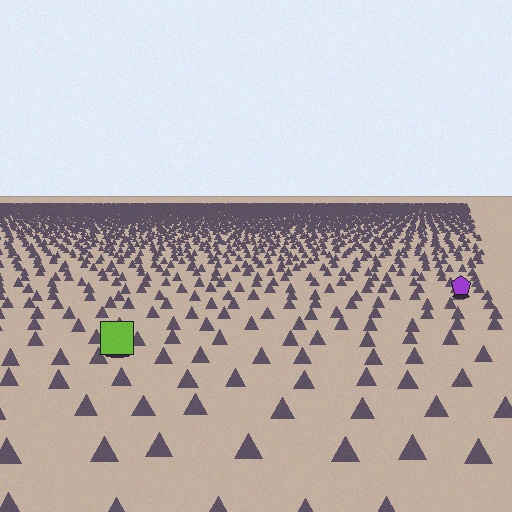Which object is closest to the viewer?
The lime square is closest. The texture marks near it are larger and more spread out.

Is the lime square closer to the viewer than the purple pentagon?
Yes. The lime square is closer — you can tell from the texture gradient: the ground texture is coarser near it.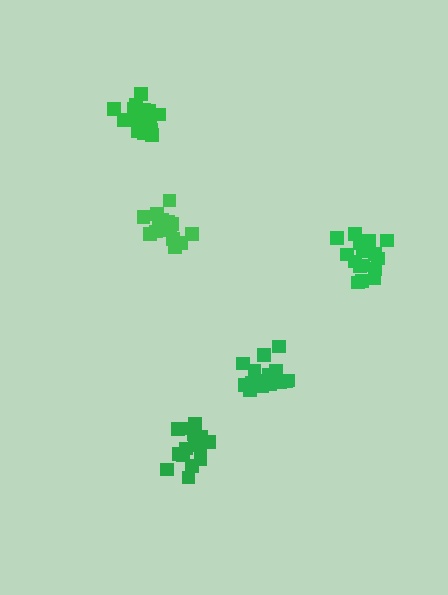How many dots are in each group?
Group 1: 15 dots, Group 2: 18 dots, Group 3: 20 dots, Group 4: 16 dots, Group 5: 18 dots (87 total).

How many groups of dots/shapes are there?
There are 5 groups.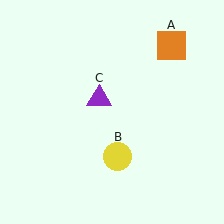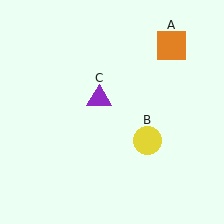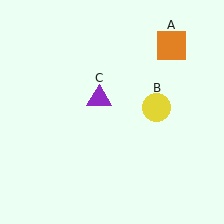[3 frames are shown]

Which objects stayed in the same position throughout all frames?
Orange square (object A) and purple triangle (object C) remained stationary.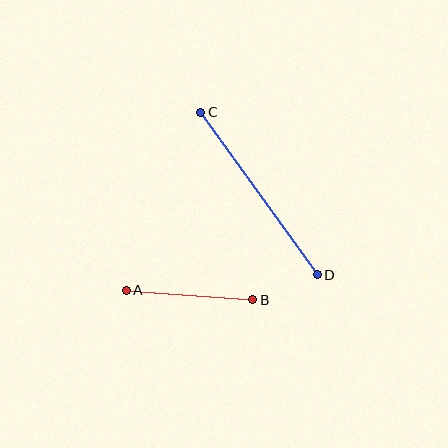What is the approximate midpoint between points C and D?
The midpoint is at approximately (259, 193) pixels.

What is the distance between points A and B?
The distance is approximately 126 pixels.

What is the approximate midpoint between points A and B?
The midpoint is at approximately (190, 295) pixels.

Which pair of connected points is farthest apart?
Points C and D are farthest apart.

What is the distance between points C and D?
The distance is approximately 200 pixels.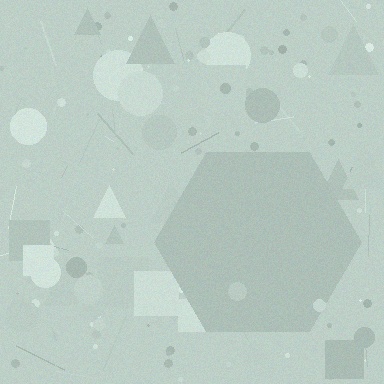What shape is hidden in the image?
A hexagon is hidden in the image.